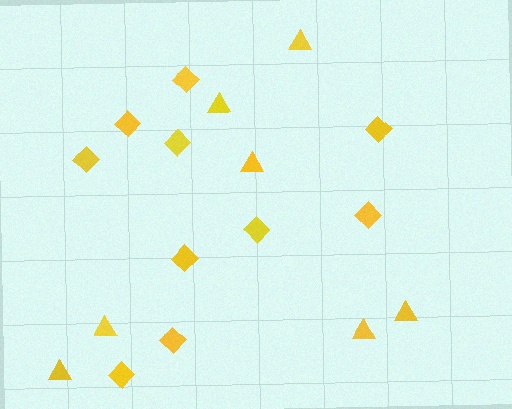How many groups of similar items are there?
There are 2 groups: one group of diamonds (10) and one group of triangles (7).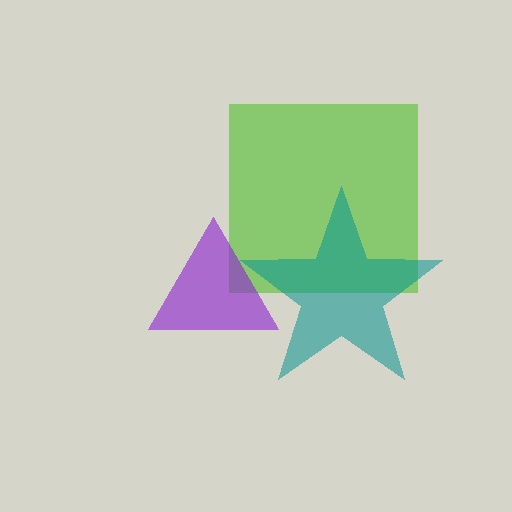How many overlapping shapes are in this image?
There are 3 overlapping shapes in the image.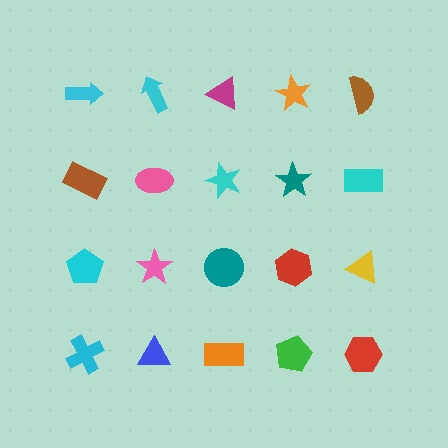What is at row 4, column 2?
A blue triangle.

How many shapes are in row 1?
5 shapes.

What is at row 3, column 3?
A teal circle.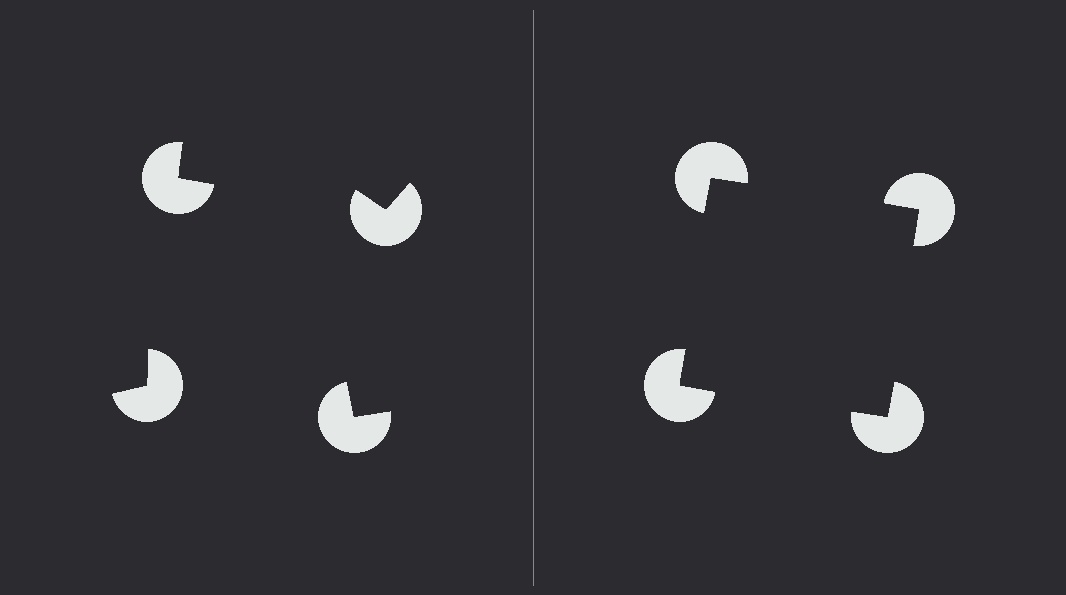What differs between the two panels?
The pac-man discs are positioned identically on both sides; only the wedge orientations differ. On the right they align to a square; on the left they are misaligned.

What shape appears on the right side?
An illusory square.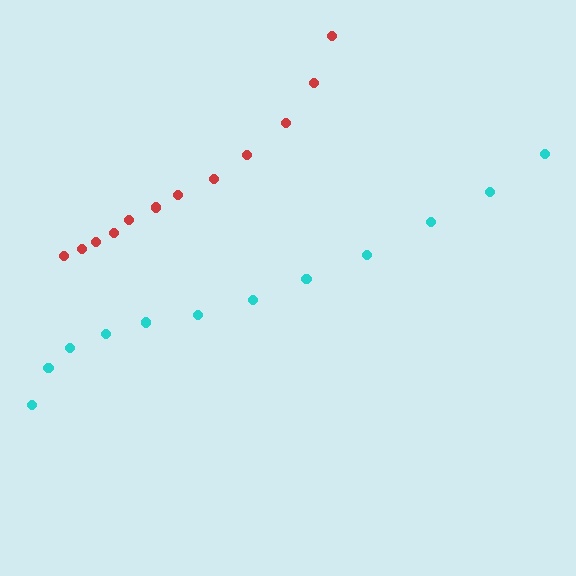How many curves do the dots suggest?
There are 2 distinct paths.